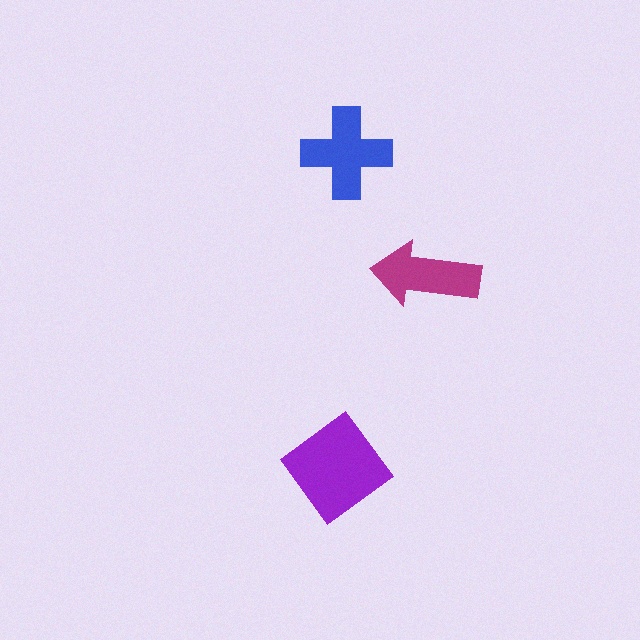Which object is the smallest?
The magenta arrow.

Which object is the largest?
The purple diamond.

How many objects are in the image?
There are 3 objects in the image.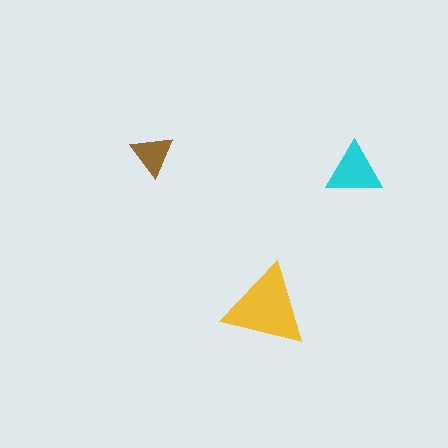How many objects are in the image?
There are 3 objects in the image.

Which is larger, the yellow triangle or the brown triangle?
The yellow one.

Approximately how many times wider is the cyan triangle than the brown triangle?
About 1.5 times wider.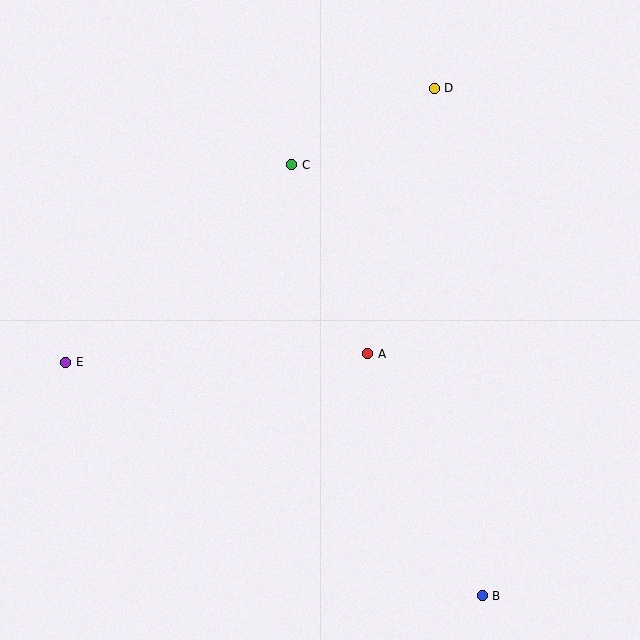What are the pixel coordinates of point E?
Point E is at (66, 362).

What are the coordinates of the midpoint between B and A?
The midpoint between B and A is at (425, 475).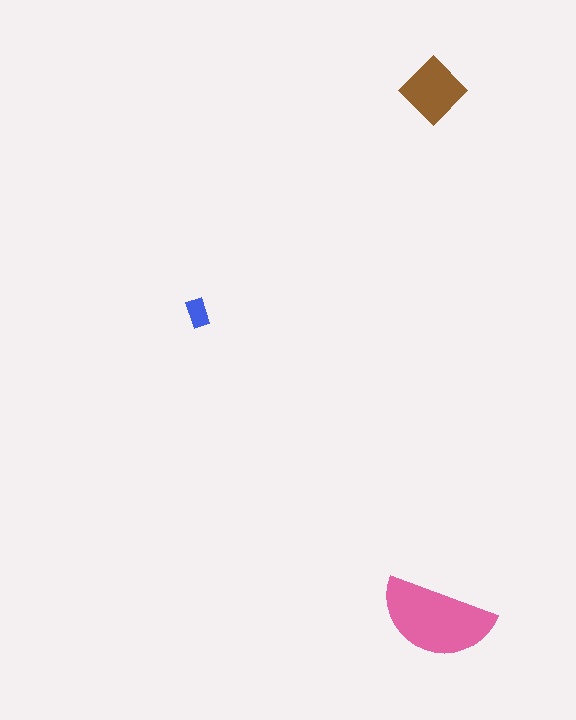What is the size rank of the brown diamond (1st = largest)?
2nd.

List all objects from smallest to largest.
The blue rectangle, the brown diamond, the pink semicircle.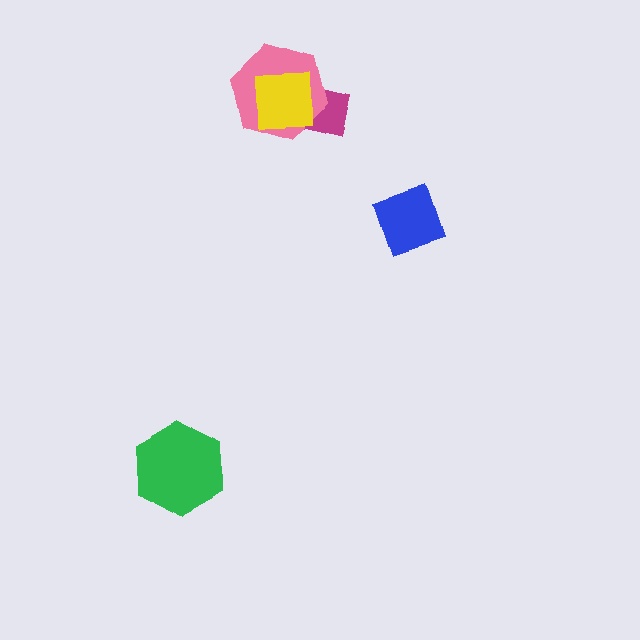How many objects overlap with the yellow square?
2 objects overlap with the yellow square.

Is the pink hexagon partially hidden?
Yes, it is partially covered by another shape.